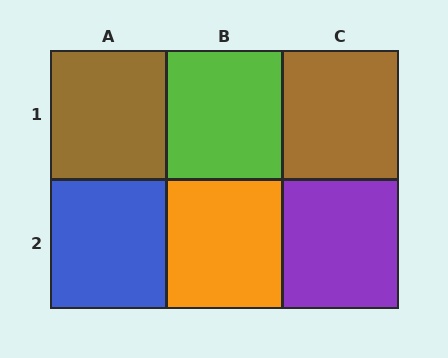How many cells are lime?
1 cell is lime.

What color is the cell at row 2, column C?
Purple.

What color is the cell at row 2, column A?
Blue.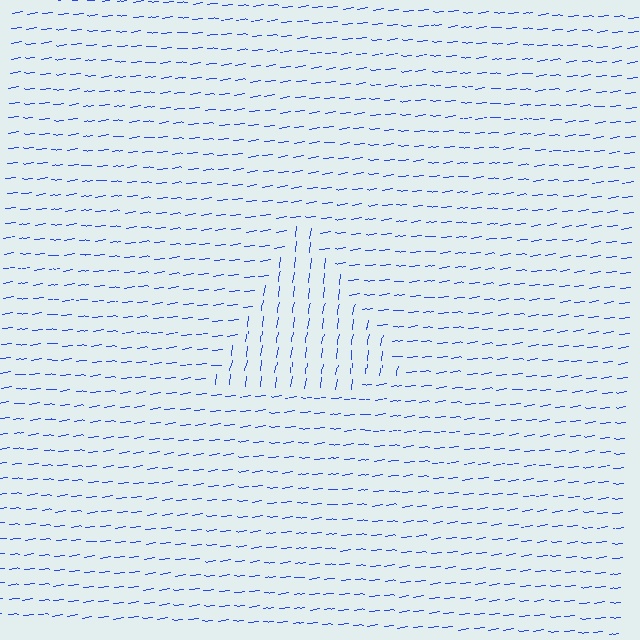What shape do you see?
I see a triangle.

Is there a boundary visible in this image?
Yes, there is a texture boundary formed by a change in line orientation.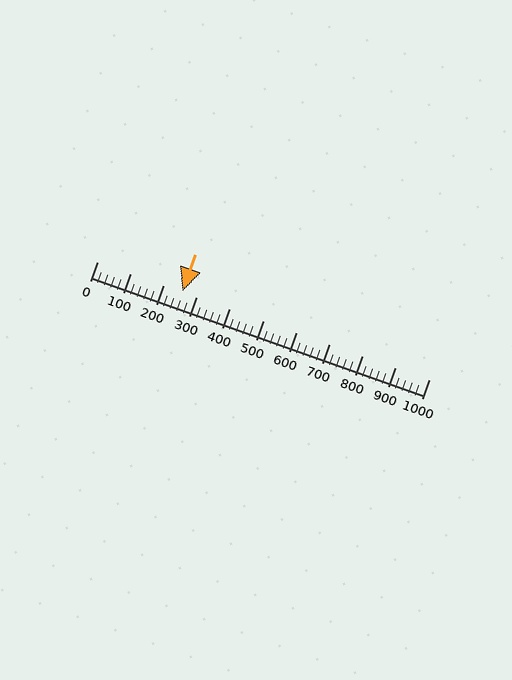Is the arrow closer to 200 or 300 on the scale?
The arrow is closer to 300.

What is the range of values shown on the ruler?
The ruler shows values from 0 to 1000.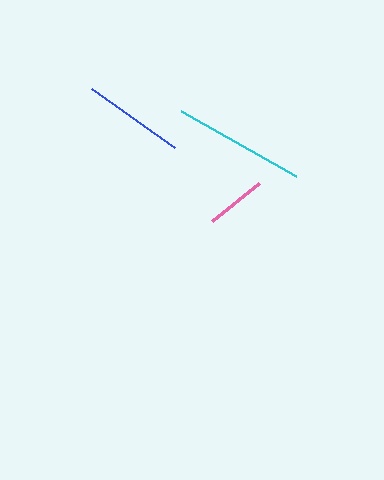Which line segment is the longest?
The cyan line is the longest at approximately 132 pixels.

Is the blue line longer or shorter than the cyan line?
The cyan line is longer than the blue line.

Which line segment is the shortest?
The pink line is the shortest at approximately 61 pixels.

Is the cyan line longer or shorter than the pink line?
The cyan line is longer than the pink line.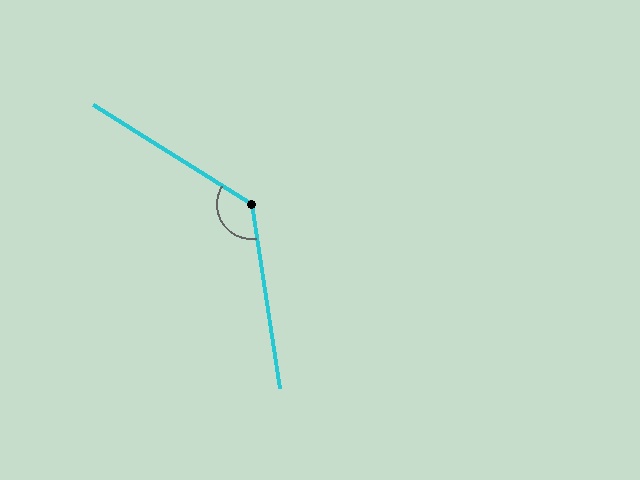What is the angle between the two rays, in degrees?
Approximately 131 degrees.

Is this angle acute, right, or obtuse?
It is obtuse.